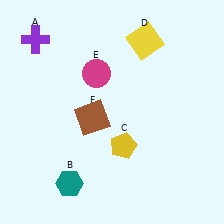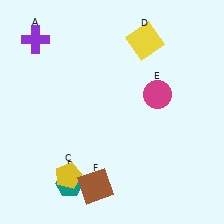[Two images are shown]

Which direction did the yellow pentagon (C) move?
The yellow pentagon (C) moved left.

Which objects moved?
The objects that moved are: the yellow pentagon (C), the magenta circle (E), the brown square (F).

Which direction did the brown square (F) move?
The brown square (F) moved down.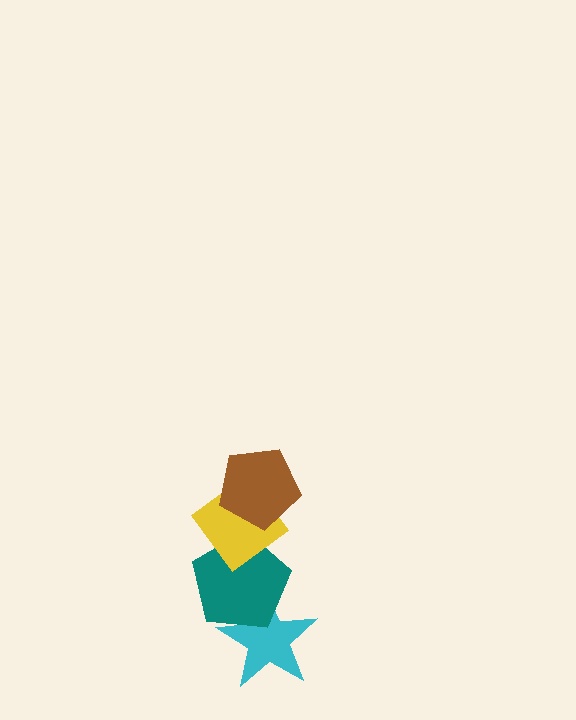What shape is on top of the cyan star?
The teal pentagon is on top of the cyan star.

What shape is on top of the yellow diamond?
The brown pentagon is on top of the yellow diamond.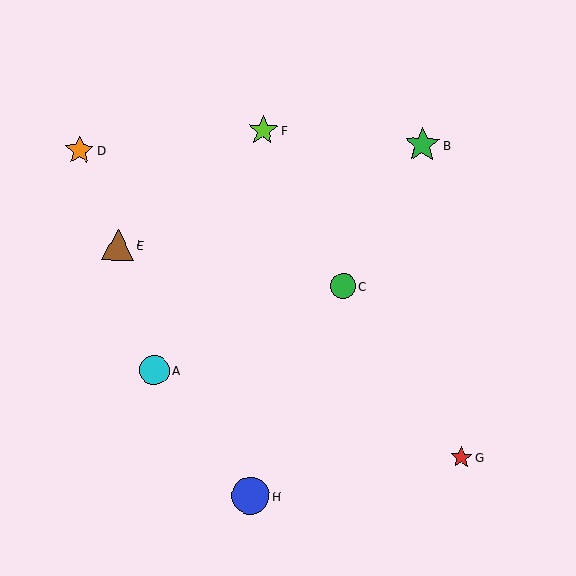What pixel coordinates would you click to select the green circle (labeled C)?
Click at (343, 286) to select the green circle C.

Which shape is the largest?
The blue circle (labeled H) is the largest.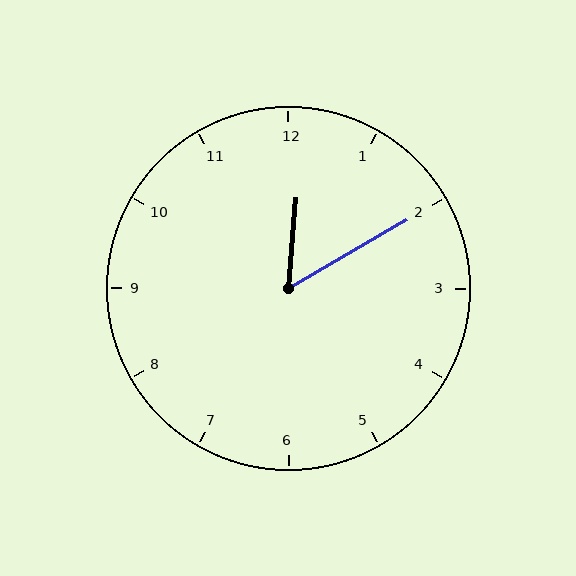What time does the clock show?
12:10.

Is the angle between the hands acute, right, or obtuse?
It is acute.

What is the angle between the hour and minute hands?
Approximately 55 degrees.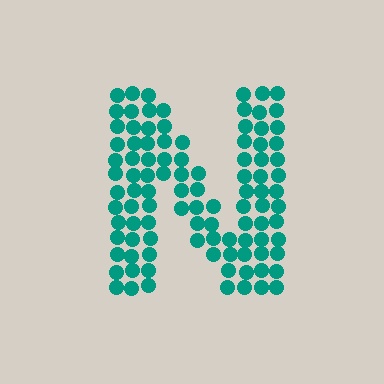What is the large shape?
The large shape is the letter N.